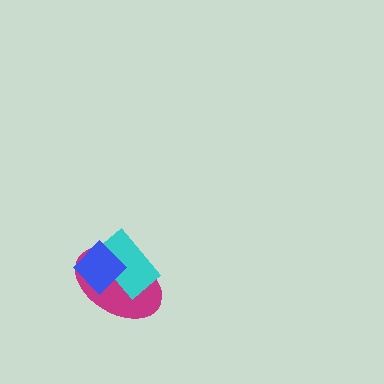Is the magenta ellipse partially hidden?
Yes, it is partially covered by another shape.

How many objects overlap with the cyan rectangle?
2 objects overlap with the cyan rectangle.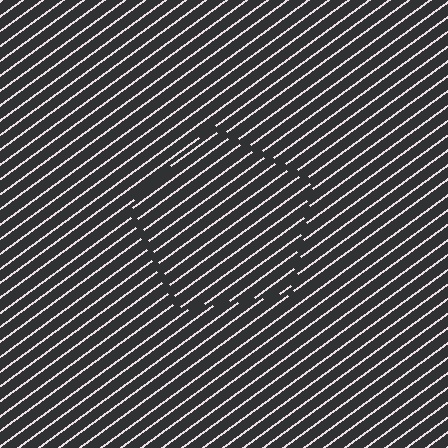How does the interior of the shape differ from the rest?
The interior of the shape contains the same grating, shifted by half a period — the contour is defined by the phase discontinuity where line-ends from the inner and outer gratings abut.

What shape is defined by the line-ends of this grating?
An illusory pentagon. The interior of the shape contains the same grating, shifted by half a period — the contour is defined by the phase discontinuity where line-ends from the inner and outer gratings abut.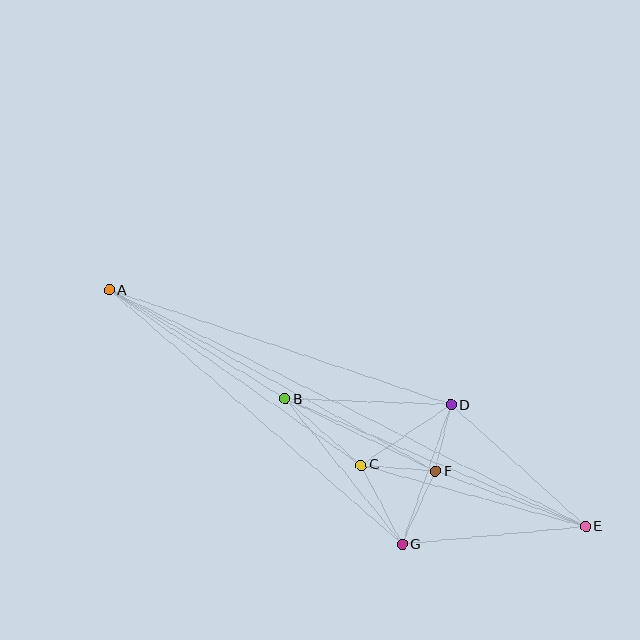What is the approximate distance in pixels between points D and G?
The distance between D and G is approximately 148 pixels.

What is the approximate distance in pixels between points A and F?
The distance between A and F is approximately 373 pixels.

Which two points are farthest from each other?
Points A and E are farthest from each other.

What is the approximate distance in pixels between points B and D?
The distance between B and D is approximately 166 pixels.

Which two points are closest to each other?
Points D and F are closest to each other.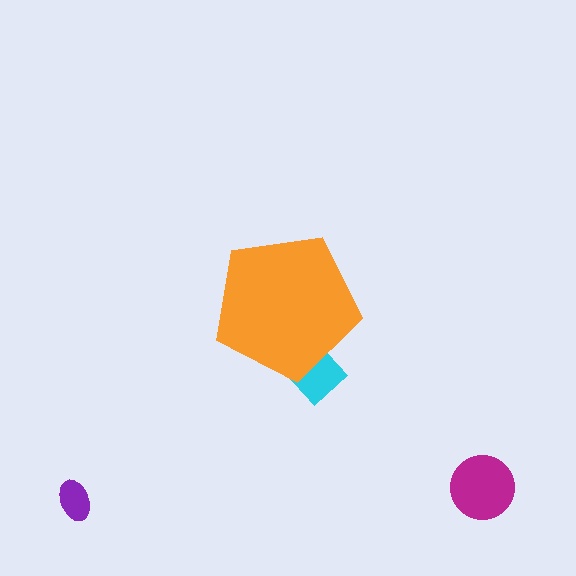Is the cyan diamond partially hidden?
Yes, the cyan diamond is partially hidden behind the orange pentagon.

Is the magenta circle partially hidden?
No, the magenta circle is fully visible.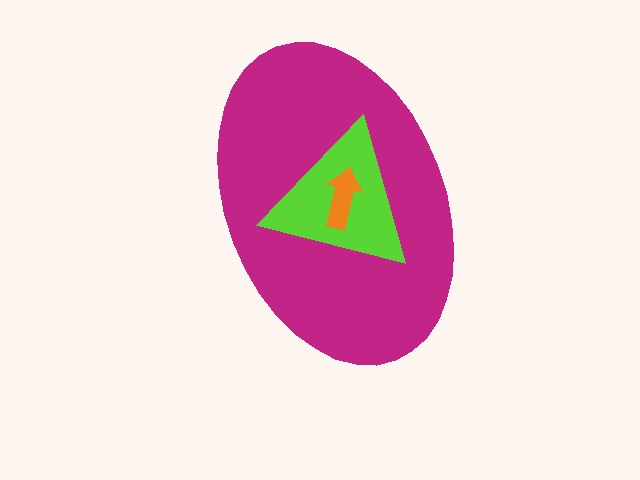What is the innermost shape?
The orange arrow.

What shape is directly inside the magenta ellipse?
The lime triangle.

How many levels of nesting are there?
3.